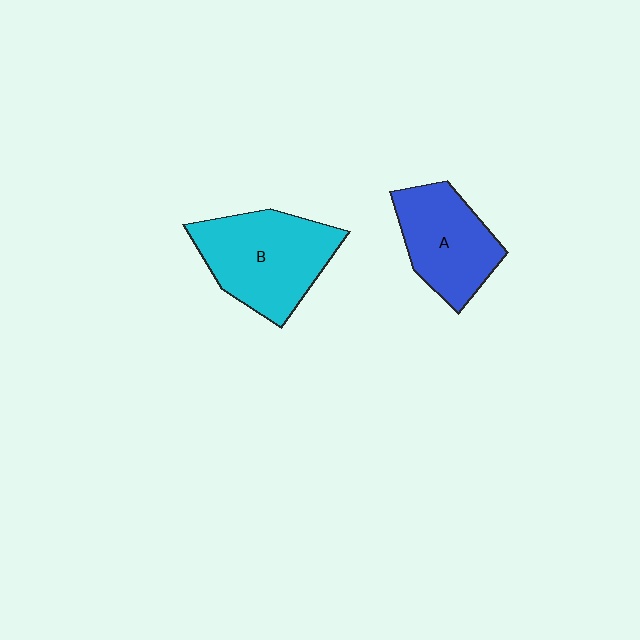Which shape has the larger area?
Shape B (cyan).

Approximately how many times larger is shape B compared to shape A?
Approximately 1.2 times.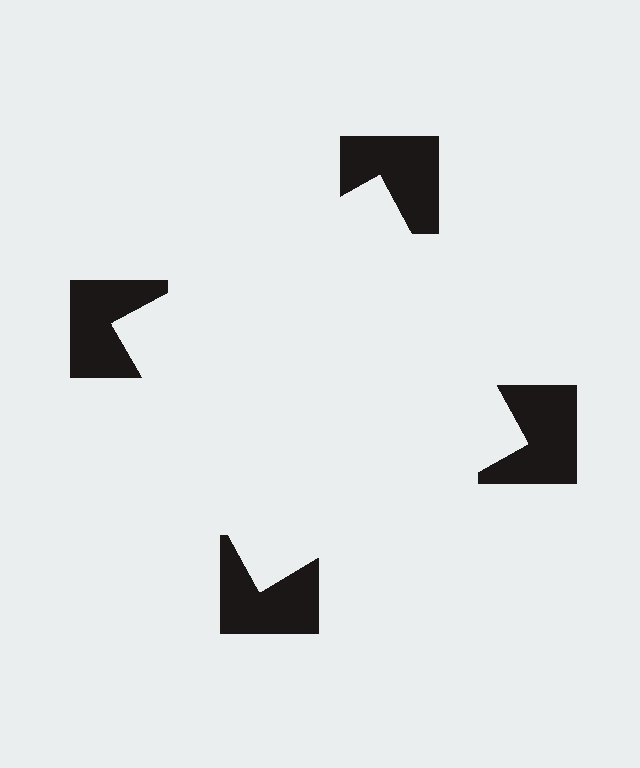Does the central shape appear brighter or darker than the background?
It typically appears slightly brighter than the background, even though no actual brightness change is drawn.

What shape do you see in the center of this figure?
An illusory square — its edges are inferred from the aligned wedge cuts in the notched squares, not physically drawn.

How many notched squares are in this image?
There are 4 — one at each vertex of the illusory square.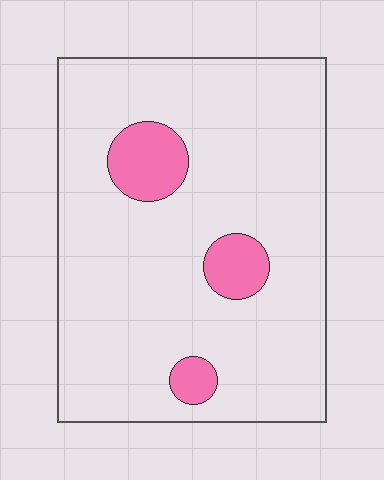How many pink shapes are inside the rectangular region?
3.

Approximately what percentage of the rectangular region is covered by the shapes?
Approximately 10%.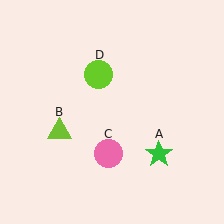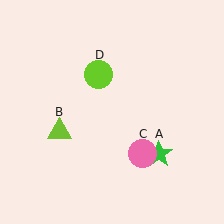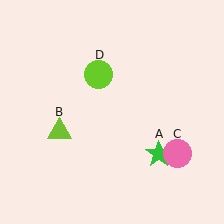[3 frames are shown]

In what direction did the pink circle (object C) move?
The pink circle (object C) moved right.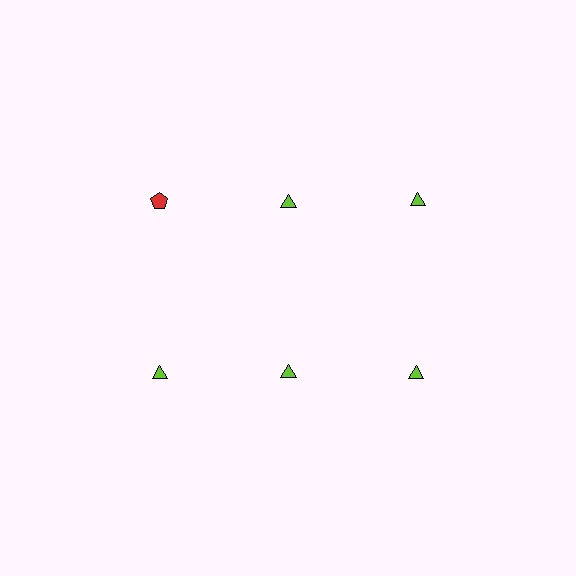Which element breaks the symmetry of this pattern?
The red pentagon in the top row, leftmost column breaks the symmetry. All other shapes are lime triangles.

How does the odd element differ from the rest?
It differs in both color (red instead of lime) and shape (pentagon instead of triangle).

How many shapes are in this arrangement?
There are 6 shapes arranged in a grid pattern.